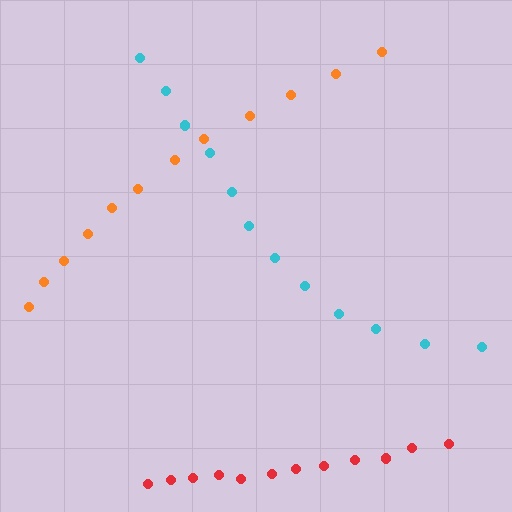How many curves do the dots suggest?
There are 3 distinct paths.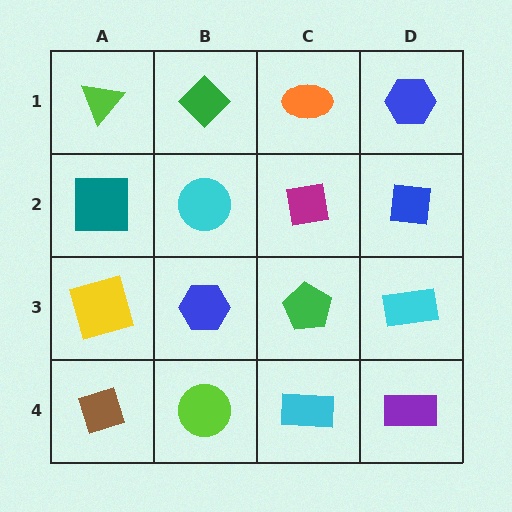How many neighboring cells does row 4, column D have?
2.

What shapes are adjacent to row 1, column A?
A teal square (row 2, column A), a green diamond (row 1, column B).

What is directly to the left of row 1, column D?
An orange ellipse.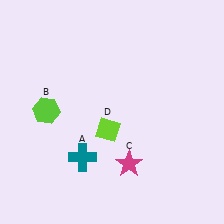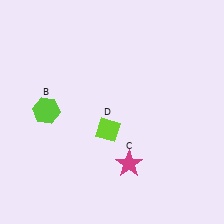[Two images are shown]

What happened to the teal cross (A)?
The teal cross (A) was removed in Image 2. It was in the bottom-left area of Image 1.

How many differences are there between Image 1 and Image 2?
There is 1 difference between the two images.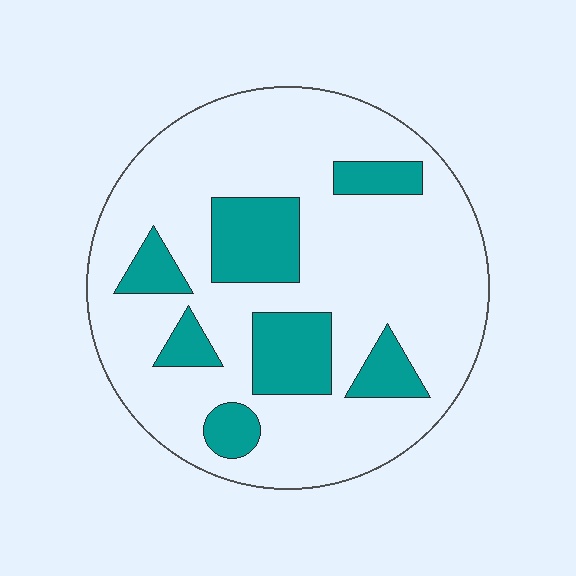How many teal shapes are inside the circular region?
7.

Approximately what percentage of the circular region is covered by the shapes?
Approximately 20%.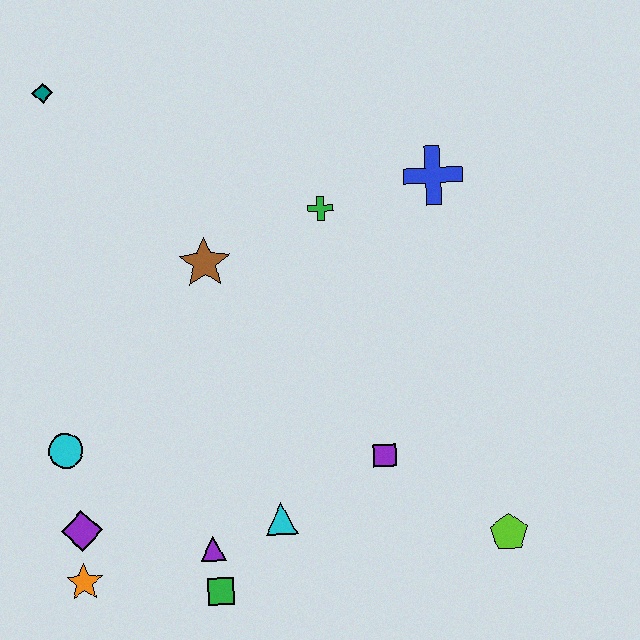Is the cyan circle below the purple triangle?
No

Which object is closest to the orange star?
The purple diamond is closest to the orange star.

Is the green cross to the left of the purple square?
Yes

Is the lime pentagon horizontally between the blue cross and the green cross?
No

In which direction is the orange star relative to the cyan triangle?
The orange star is to the left of the cyan triangle.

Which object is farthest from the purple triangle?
The teal diamond is farthest from the purple triangle.